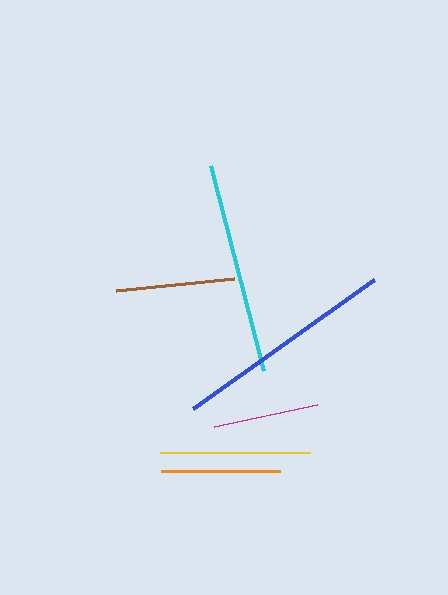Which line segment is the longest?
The blue line is the longest at approximately 222 pixels.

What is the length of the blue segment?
The blue segment is approximately 222 pixels long.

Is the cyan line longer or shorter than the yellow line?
The cyan line is longer than the yellow line.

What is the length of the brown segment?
The brown segment is approximately 119 pixels long.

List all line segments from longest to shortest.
From longest to shortest: blue, cyan, yellow, orange, brown, magenta.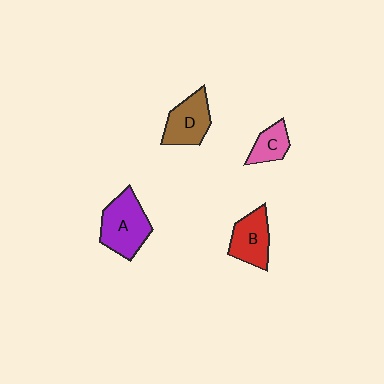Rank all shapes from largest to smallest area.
From largest to smallest: A (purple), D (brown), B (red), C (pink).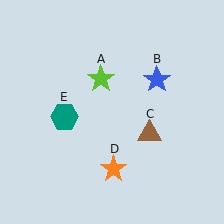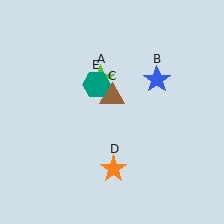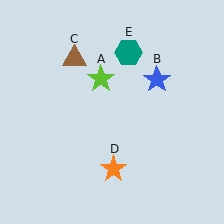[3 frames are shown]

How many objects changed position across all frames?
2 objects changed position: brown triangle (object C), teal hexagon (object E).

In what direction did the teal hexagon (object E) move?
The teal hexagon (object E) moved up and to the right.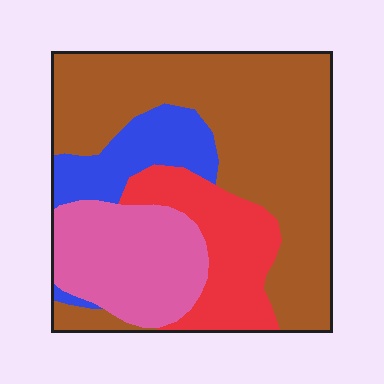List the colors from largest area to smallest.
From largest to smallest: brown, pink, red, blue.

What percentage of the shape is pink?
Pink covers about 20% of the shape.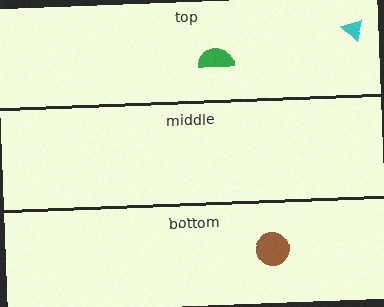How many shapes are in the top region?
2.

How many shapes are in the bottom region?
1.